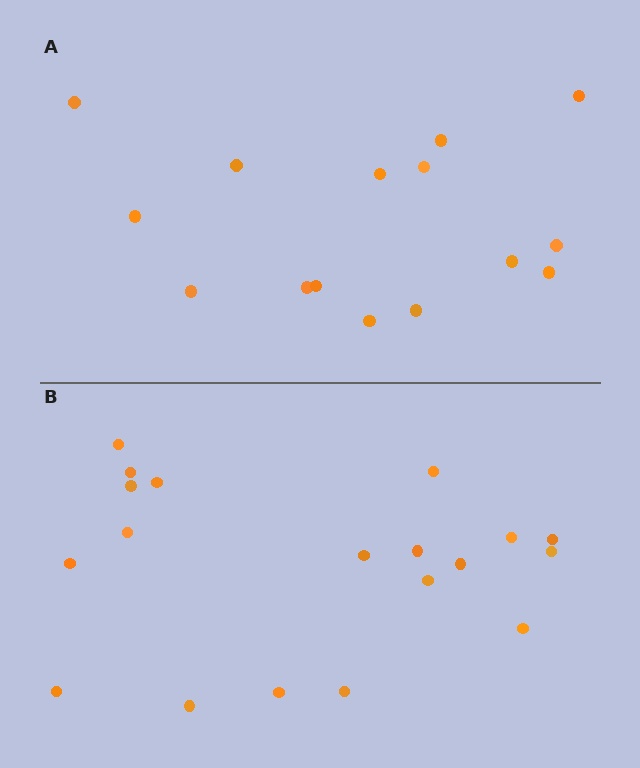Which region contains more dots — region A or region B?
Region B (the bottom region) has more dots.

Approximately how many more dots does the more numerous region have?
Region B has about 4 more dots than region A.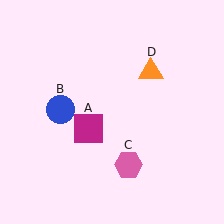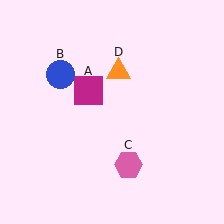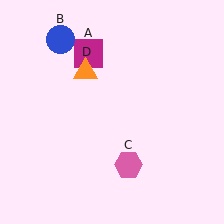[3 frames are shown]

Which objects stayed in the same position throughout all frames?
Pink hexagon (object C) remained stationary.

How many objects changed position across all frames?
3 objects changed position: magenta square (object A), blue circle (object B), orange triangle (object D).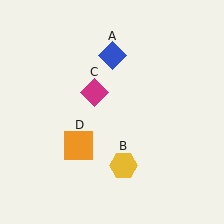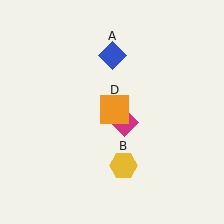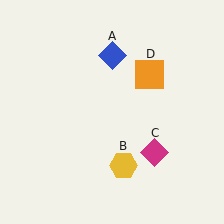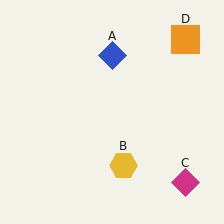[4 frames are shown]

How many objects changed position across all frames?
2 objects changed position: magenta diamond (object C), orange square (object D).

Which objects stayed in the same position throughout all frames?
Blue diamond (object A) and yellow hexagon (object B) remained stationary.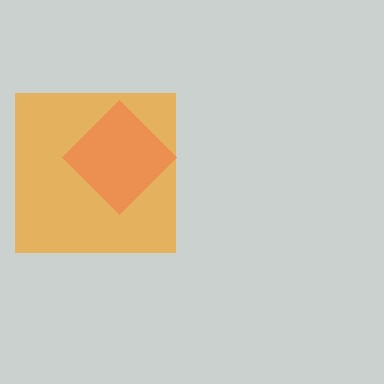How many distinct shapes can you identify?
There are 2 distinct shapes: a pink diamond, an orange square.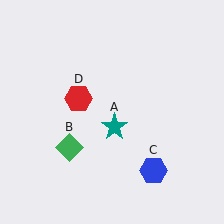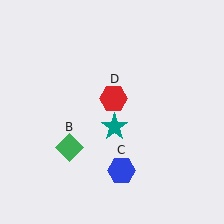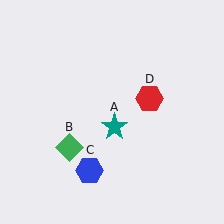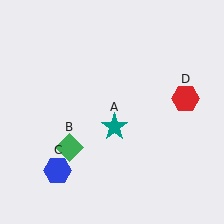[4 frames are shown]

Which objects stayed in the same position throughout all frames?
Teal star (object A) and green diamond (object B) remained stationary.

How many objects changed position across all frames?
2 objects changed position: blue hexagon (object C), red hexagon (object D).